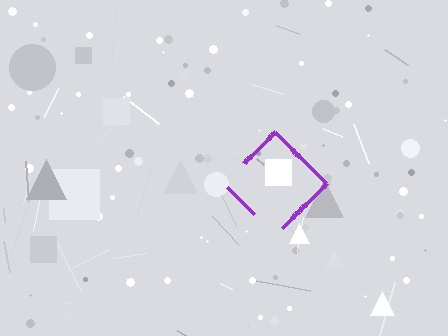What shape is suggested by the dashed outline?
The dashed outline suggests a diamond.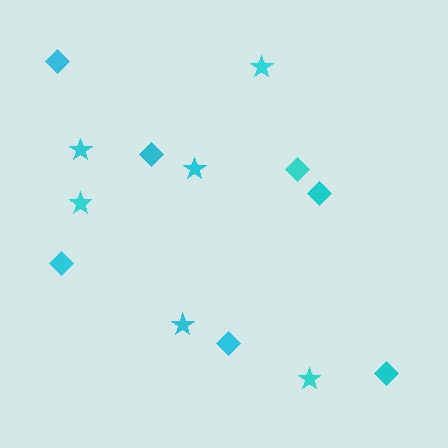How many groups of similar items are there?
There are 2 groups: one group of stars (6) and one group of diamonds (7).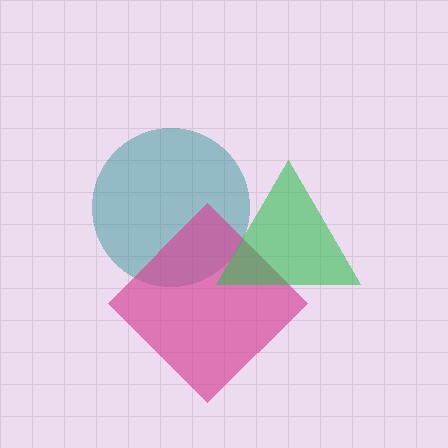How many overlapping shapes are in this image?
There are 3 overlapping shapes in the image.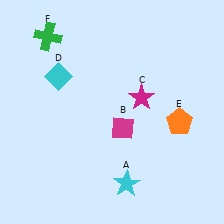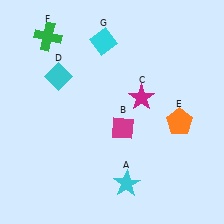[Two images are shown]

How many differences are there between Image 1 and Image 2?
There is 1 difference between the two images.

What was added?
A cyan diamond (G) was added in Image 2.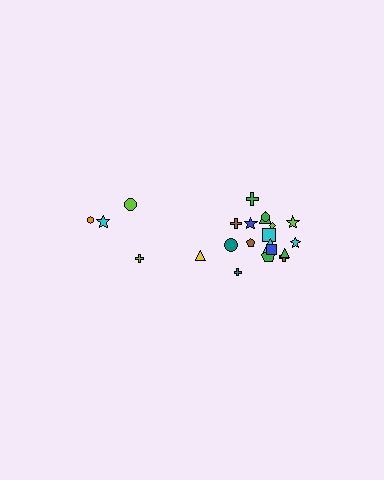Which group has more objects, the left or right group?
The right group.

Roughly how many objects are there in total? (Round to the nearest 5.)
Roughly 20 objects in total.